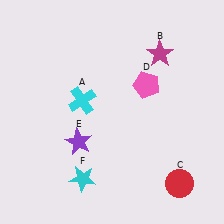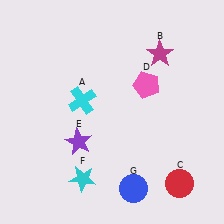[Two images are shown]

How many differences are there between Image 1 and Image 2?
There is 1 difference between the two images.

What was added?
A blue circle (G) was added in Image 2.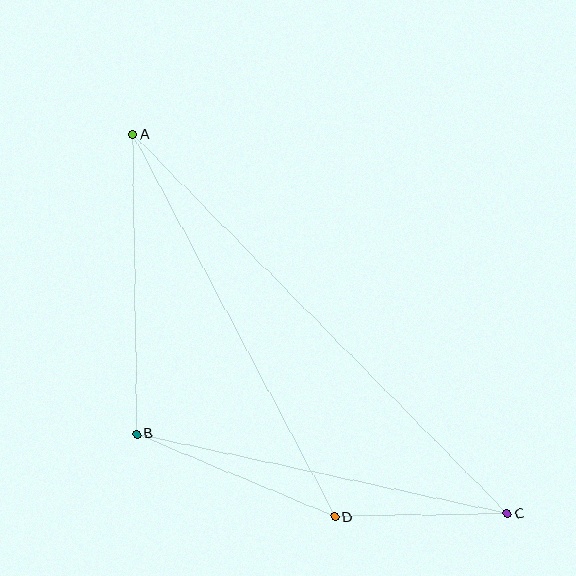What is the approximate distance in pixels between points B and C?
The distance between B and C is approximately 379 pixels.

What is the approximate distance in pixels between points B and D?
The distance between B and D is approximately 214 pixels.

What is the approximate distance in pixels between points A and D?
The distance between A and D is approximately 432 pixels.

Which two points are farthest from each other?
Points A and C are farthest from each other.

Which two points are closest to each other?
Points C and D are closest to each other.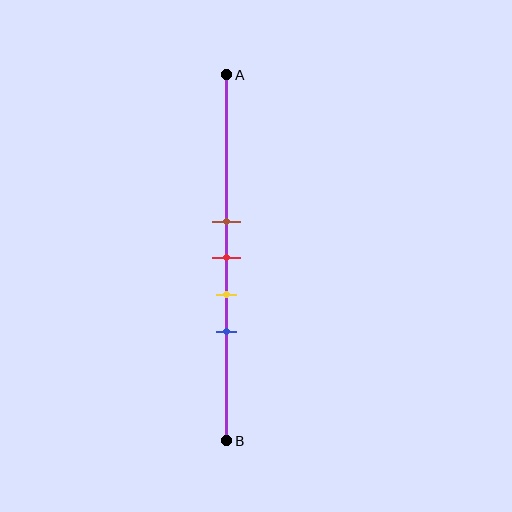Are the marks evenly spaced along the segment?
Yes, the marks are approximately evenly spaced.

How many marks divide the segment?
There are 4 marks dividing the segment.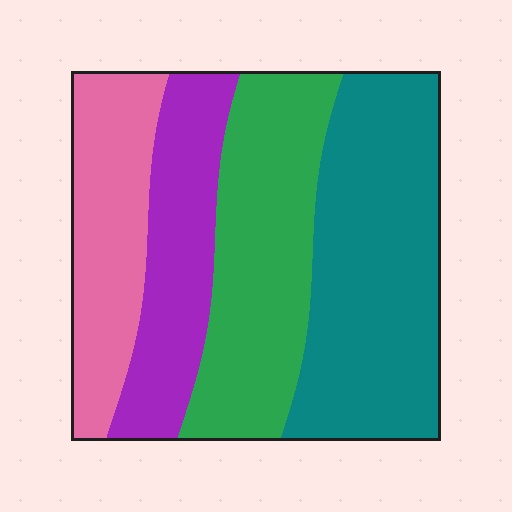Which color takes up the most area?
Teal, at roughly 35%.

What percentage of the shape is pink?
Pink takes up about one fifth (1/5) of the shape.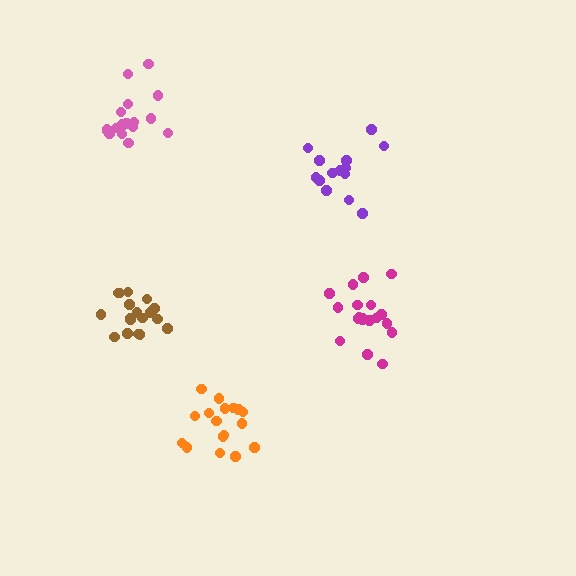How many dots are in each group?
Group 1: 19 dots, Group 2: 14 dots, Group 3: 18 dots, Group 4: 17 dots, Group 5: 18 dots (86 total).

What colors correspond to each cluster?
The clusters are colored: magenta, purple, pink, orange, brown.